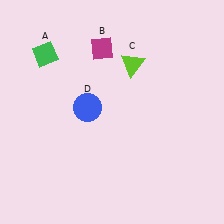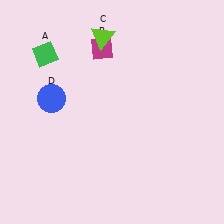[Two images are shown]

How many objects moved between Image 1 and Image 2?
2 objects moved between the two images.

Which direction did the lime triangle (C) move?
The lime triangle (C) moved left.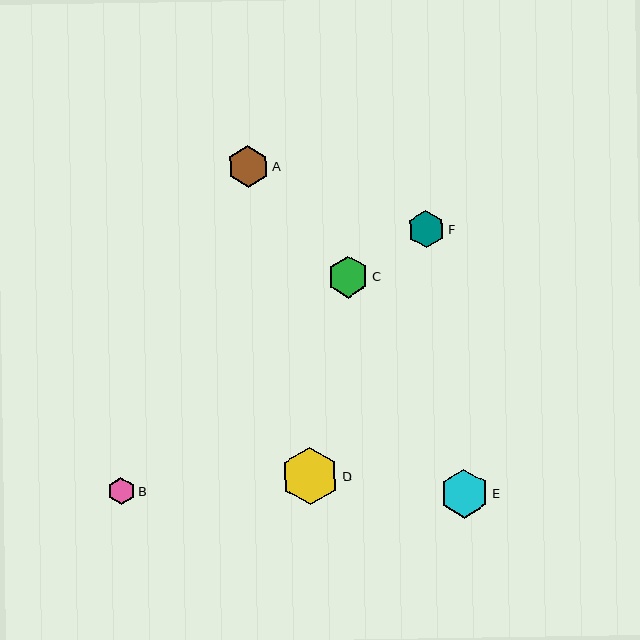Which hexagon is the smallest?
Hexagon B is the smallest with a size of approximately 27 pixels.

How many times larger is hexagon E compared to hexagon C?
Hexagon E is approximately 1.2 times the size of hexagon C.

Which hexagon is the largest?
Hexagon D is the largest with a size of approximately 58 pixels.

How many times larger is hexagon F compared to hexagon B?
Hexagon F is approximately 1.4 times the size of hexagon B.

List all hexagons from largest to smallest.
From largest to smallest: D, E, A, C, F, B.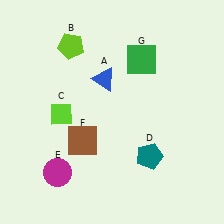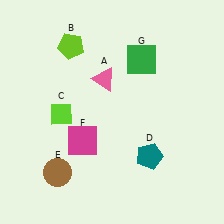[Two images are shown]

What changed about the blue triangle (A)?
In Image 1, A is blue. In Image 2, it changed to pink.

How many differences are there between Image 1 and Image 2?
There are 3 differences between the two images.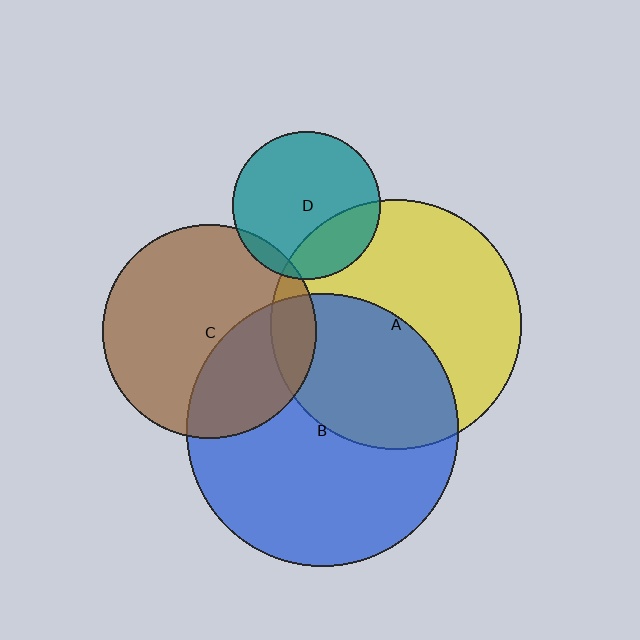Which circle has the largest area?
Circle B (blue).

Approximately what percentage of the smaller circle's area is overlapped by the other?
Approximately 35%.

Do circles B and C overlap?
Yes.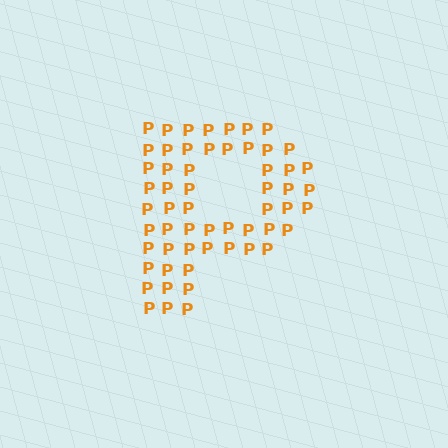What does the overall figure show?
The overall figure shows the letter P.